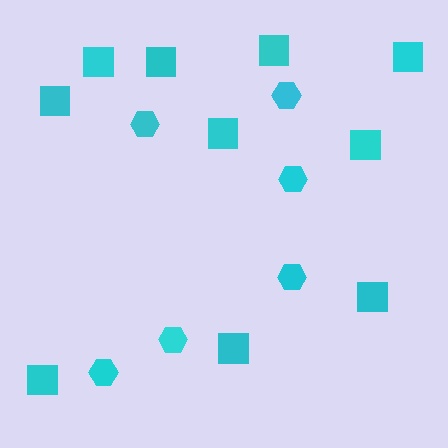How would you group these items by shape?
There are 2 groups: one group of squares (10) and one group of hexagons (6).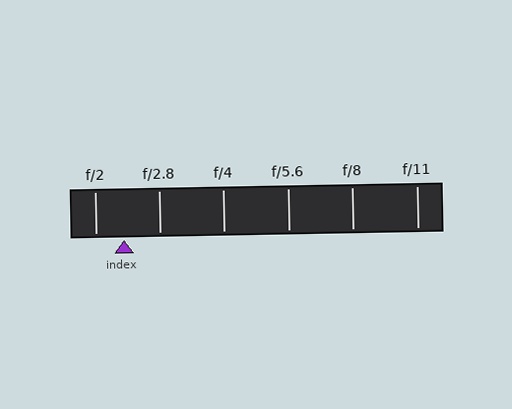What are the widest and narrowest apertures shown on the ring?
The widest aperture shown is f/2 and the narrowest is f/11.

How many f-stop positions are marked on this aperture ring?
There are 6 f-stop positions marked.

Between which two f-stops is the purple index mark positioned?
The index mark is between f/2 and f/2.8.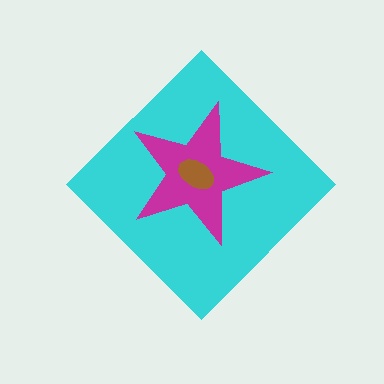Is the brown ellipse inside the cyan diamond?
Yes.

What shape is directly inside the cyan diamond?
The magenta star.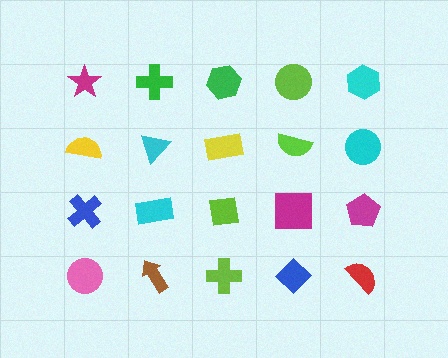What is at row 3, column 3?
A lime square.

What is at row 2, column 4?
A lime semicircle.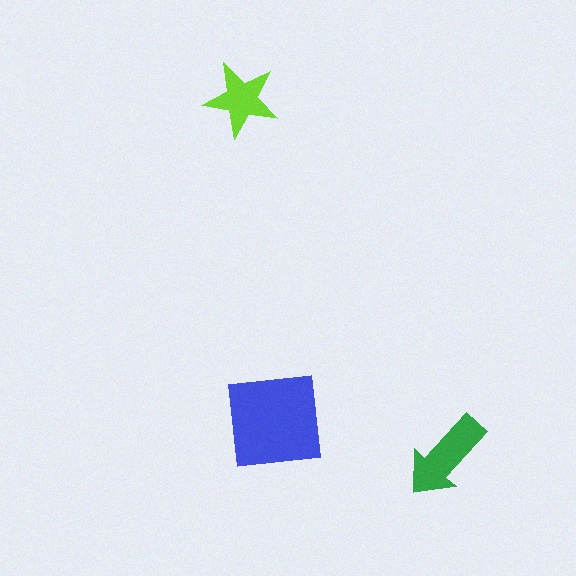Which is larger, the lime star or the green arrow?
The green arrow.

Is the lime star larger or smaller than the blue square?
Smaller.